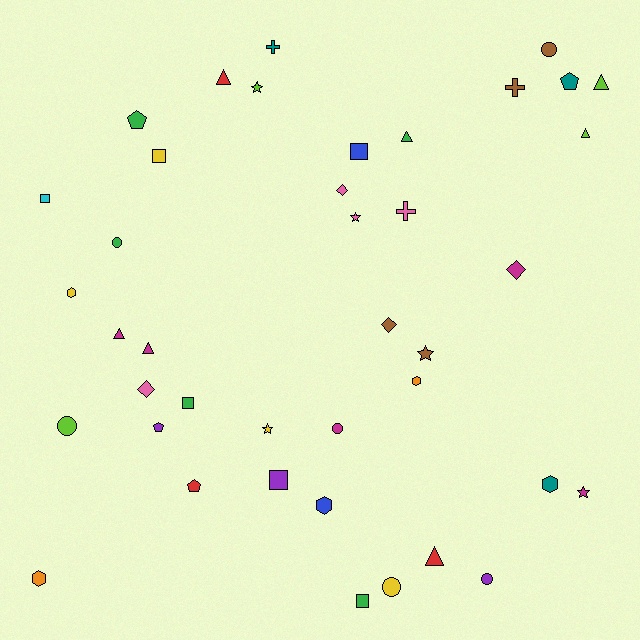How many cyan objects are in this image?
There is 1 cyan object.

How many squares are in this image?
There are 6 squares.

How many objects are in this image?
There are 40 objects.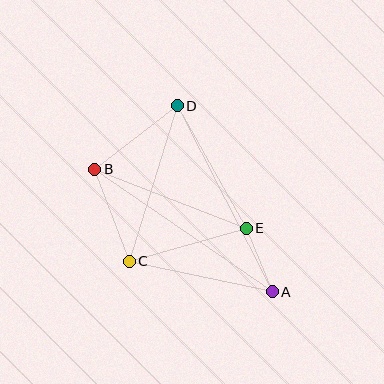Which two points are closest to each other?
Points A and E are closest to each other.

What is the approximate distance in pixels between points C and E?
The distance between C and E is approximately 122 pixels.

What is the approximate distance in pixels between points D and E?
The distance between D and E is approximately 141 pixels.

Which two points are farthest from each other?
Points A and B are farthest from each other.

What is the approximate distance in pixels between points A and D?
The distance between A and D is approximately 209 pixels.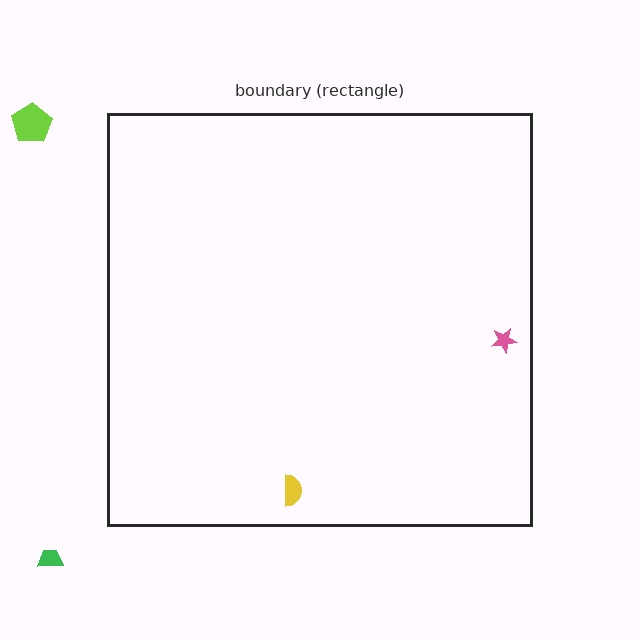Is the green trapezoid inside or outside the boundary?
Outside.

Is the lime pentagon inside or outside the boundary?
Outside.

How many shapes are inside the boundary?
2 inside, 2 outside.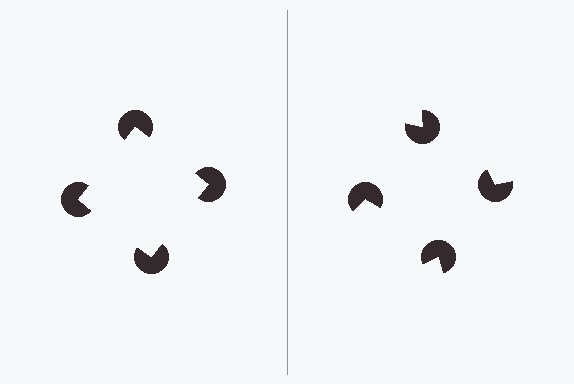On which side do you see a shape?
An illusory square appears on the left side. On the right side the wedge cuts are rotated, so no coherent shape forms.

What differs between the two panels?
The pac-man discs are positioned identically on both sides; only the wedge orientations differ. On the left they align to a square; on the right they are misaligned.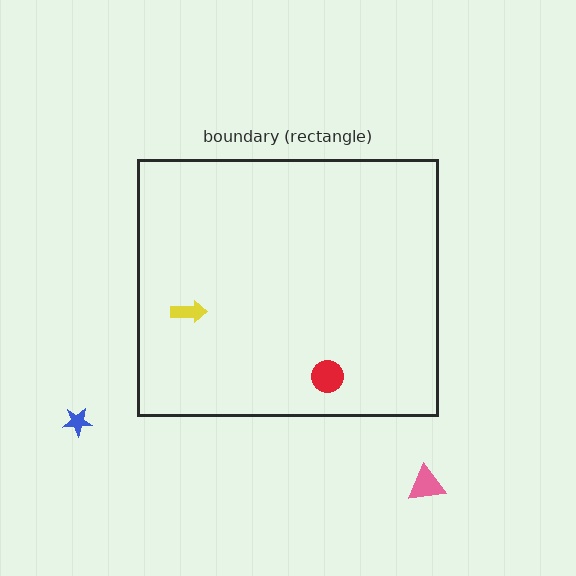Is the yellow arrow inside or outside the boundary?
Inside.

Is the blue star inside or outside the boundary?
Outside.